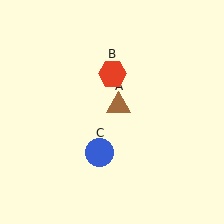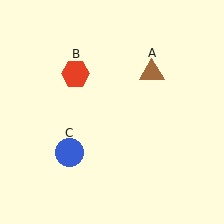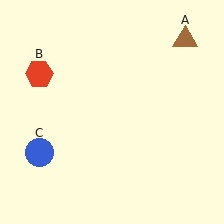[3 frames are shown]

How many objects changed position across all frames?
3 objects changed position: brown triangle (object A), red hexagon (object B), blue circle (object C).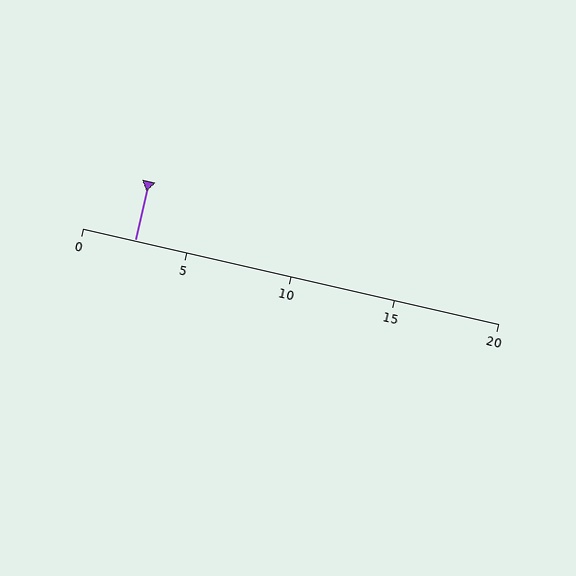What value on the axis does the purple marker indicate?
The marker indicates approximately 2.5.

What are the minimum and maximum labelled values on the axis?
The axis runs from 0 to 20.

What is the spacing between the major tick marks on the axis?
The major ticks are spaced 5 apart.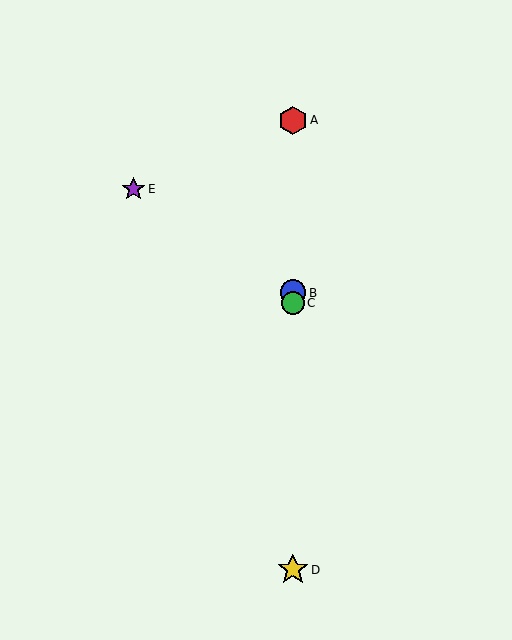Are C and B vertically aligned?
Yes, both are at x≈293.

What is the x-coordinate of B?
Object B is at x≈293.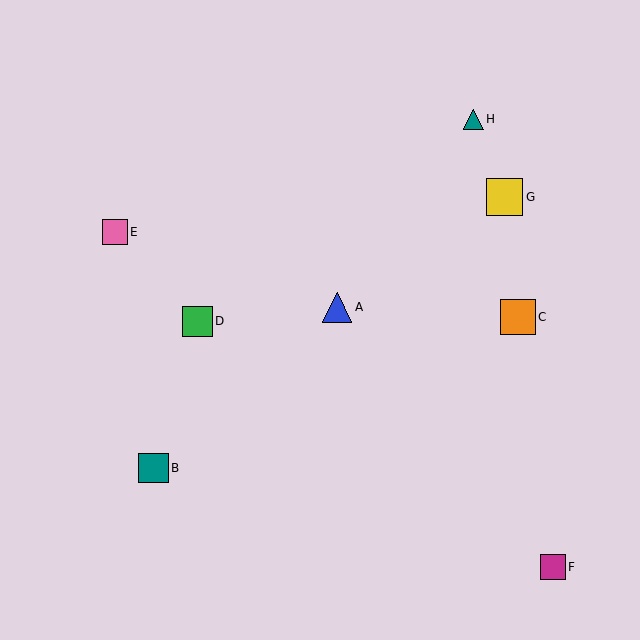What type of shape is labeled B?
Shape B is a teal square.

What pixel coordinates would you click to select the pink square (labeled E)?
Click at (115, 232) to select the pink square E.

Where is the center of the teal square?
The center of the teal square is at (153, 468).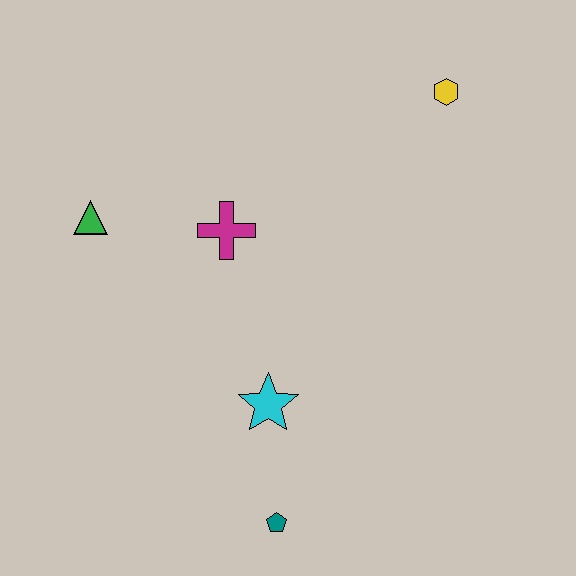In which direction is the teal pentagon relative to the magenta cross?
The teal pentagon is below the magenta cross.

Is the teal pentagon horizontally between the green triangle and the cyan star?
No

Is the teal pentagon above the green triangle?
No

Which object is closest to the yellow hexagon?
The magenta cross is closest to the yellow hexagon.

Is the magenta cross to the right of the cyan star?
No